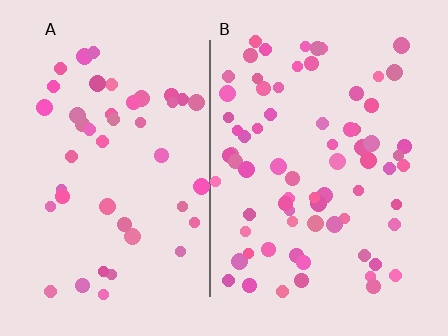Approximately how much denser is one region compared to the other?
Approximately 1.7× — region B over region A.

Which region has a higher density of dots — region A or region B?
B (the right).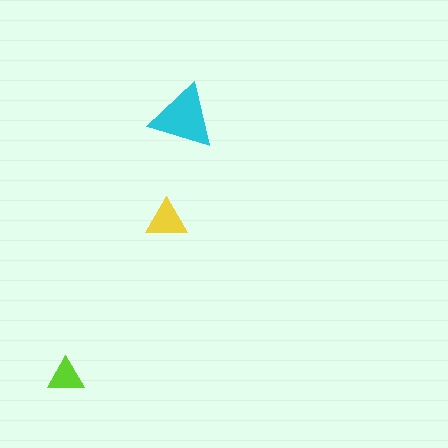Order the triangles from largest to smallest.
the cyan one, the yellow one, the lime one.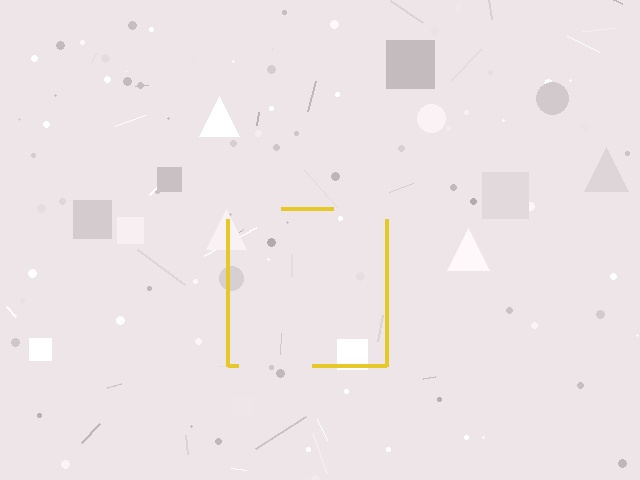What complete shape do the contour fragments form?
The contour fragments form a square.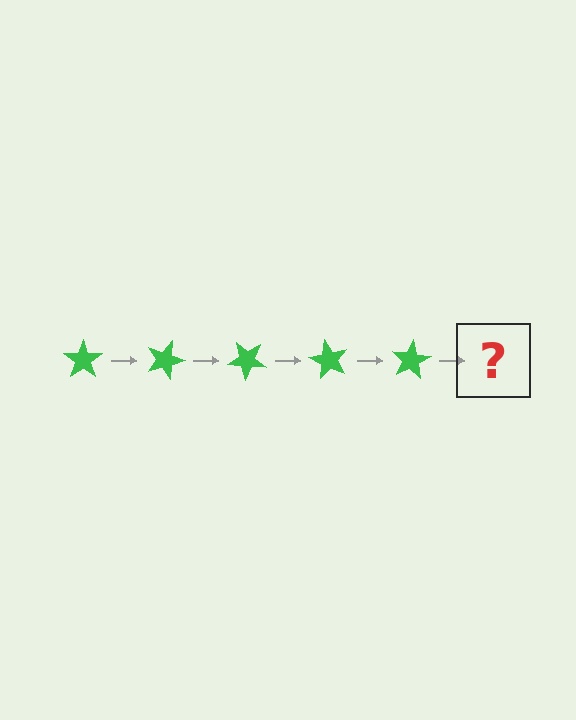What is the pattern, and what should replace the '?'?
The pattern is that the star rotates 20 degrees each step. The '?' should be a green star rotated 100 degrees.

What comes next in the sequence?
The next element should be a green star rotated 100 degrees.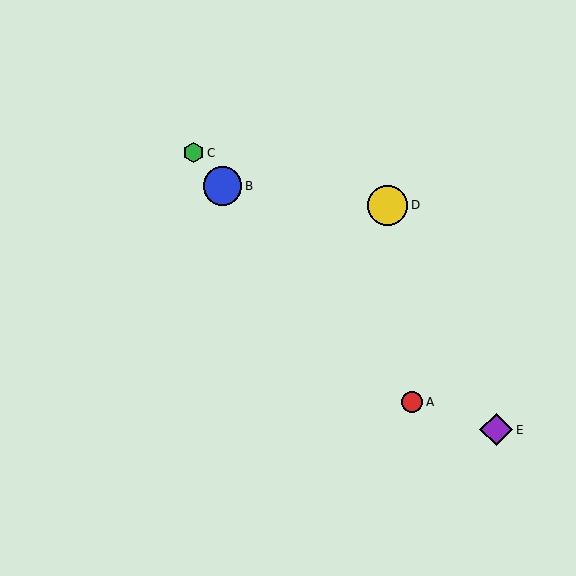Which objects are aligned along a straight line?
Objects A, B, C are aligned along a straight line.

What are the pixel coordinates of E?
Object E is at (496, 430).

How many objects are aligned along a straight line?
3 objects (A, B, C) are aligned along a straight line.